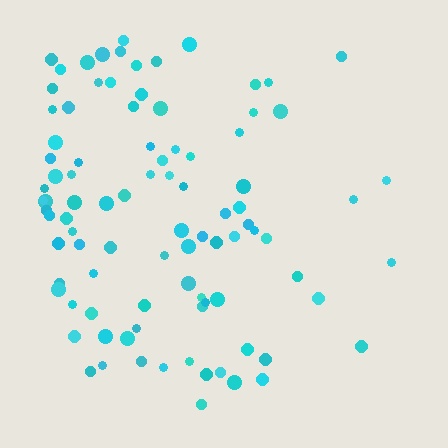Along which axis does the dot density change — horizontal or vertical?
Horizontal.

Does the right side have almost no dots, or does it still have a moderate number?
Still a moderate number, just noticeably fewer than the left.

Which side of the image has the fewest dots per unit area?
The right.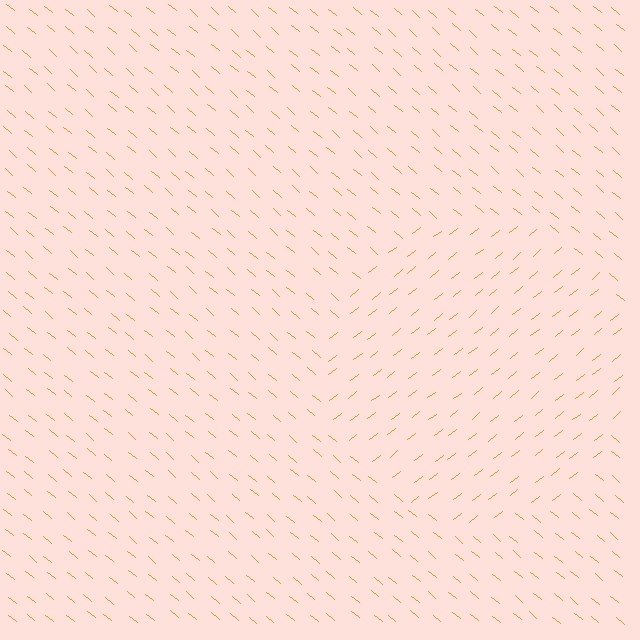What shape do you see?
I see a circle.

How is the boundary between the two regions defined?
The boundary is defined purely by a change in line orientation (approximately 78 degrees difference). All lines are the same color and thickness.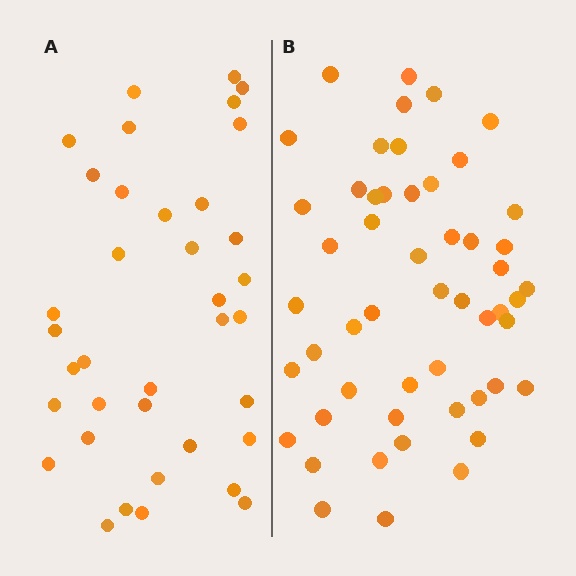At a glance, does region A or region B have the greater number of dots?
Region B (the right region) has more dots.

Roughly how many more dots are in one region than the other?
Region B has approximately 15 more dots than region A.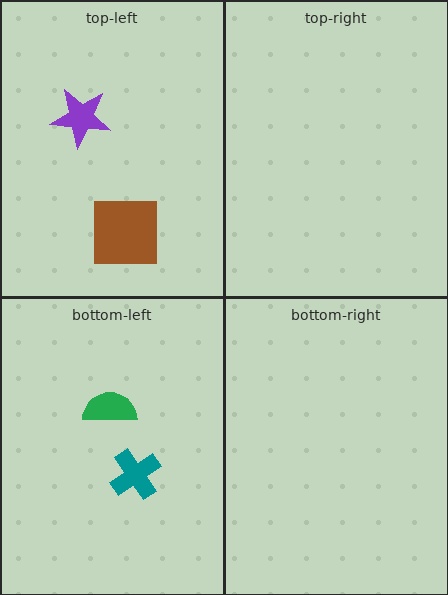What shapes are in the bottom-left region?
The teal cross, the green semicircle.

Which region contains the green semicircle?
The bottom-left region.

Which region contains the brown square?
The top-left region.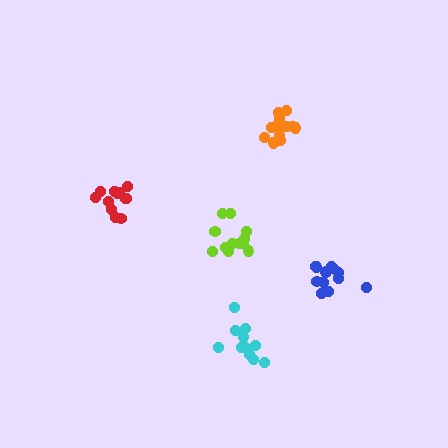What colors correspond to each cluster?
The clusters are colored: cyan, orange, lime, red, blue.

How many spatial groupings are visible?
There are 5 spatial groupings.